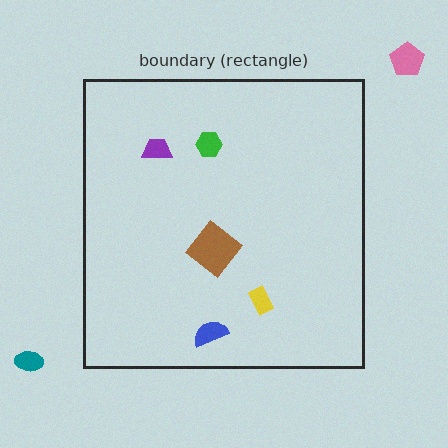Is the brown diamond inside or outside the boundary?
Inside.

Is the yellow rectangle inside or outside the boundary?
Inside.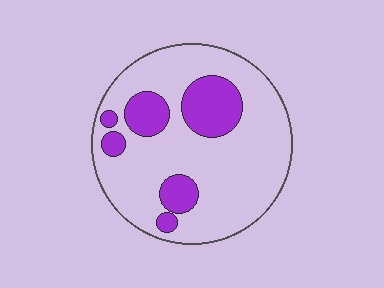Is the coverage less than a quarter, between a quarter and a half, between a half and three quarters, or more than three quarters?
Less than a quarter.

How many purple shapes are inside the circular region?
6.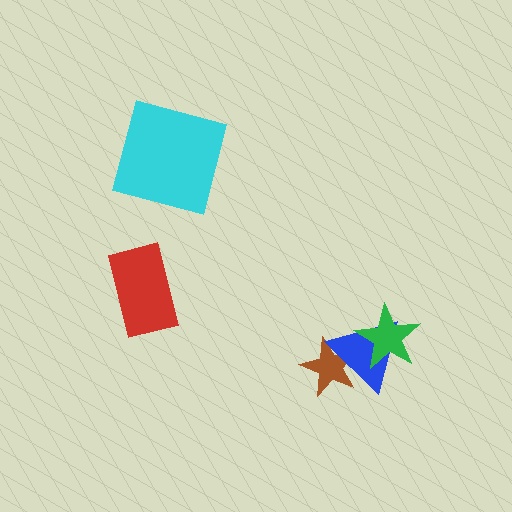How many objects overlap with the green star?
1 object overlaps with the green star.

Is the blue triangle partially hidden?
Yes, it is partially covered by another shape.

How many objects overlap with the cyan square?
0 objects overlap with the cyan square.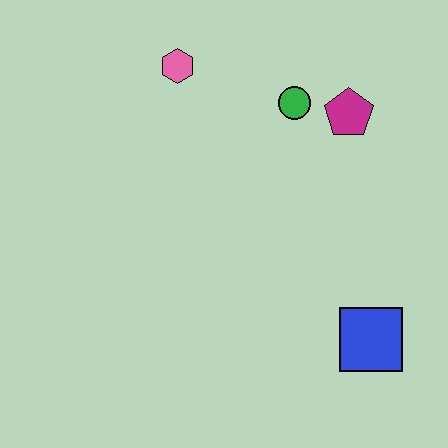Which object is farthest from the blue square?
The pink hexagon is farthest from the blue square.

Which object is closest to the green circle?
The magenta pentagon is closest to the green circle.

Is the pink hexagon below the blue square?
No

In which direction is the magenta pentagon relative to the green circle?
The magenta pentagon is to the right of the green circle.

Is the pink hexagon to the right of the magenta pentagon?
No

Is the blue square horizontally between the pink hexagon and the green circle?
No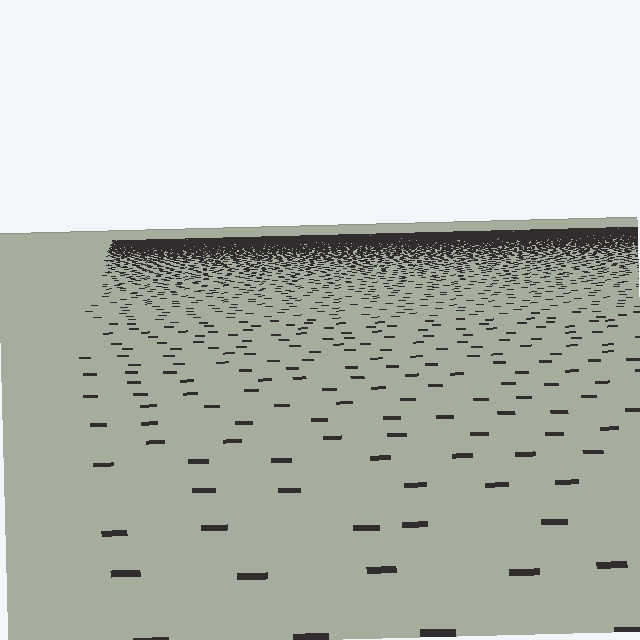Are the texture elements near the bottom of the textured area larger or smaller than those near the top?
Larger. Near the bottom, elements are closer to the viewer and appear at a bigger on-screen size.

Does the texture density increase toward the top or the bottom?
Density increases toward the top.